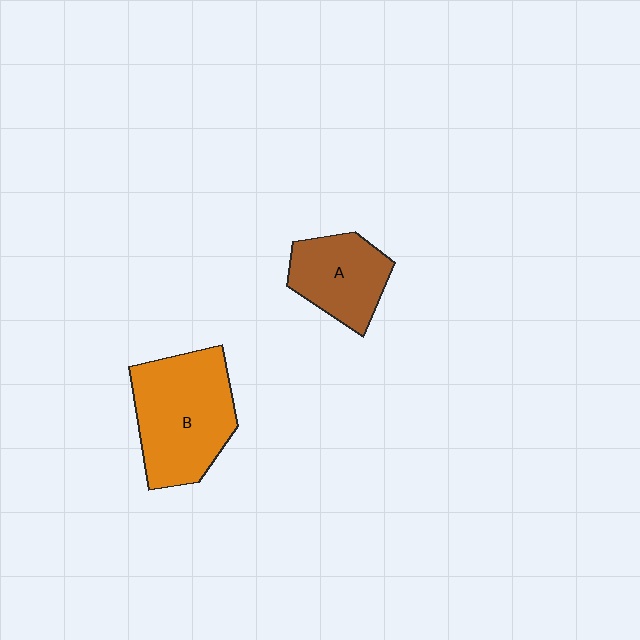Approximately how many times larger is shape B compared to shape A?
Approximately 1.6 times.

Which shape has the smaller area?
Shape A (brown).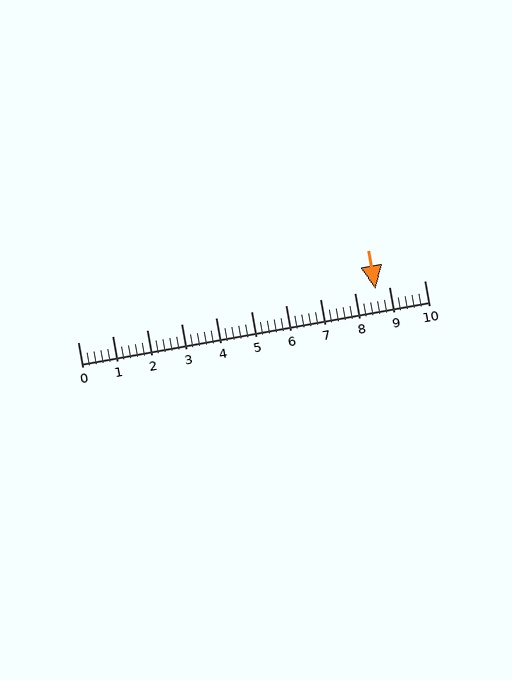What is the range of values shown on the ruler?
The ruler shows values from 0 to 10.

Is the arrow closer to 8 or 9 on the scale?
The arrow is closer to 9.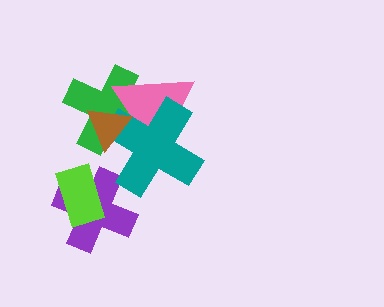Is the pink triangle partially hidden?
Yes, it is partially covered by another shape.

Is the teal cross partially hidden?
Yes, it is partially covered by another shape.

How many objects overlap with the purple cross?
1 object overlaps with the purple cross.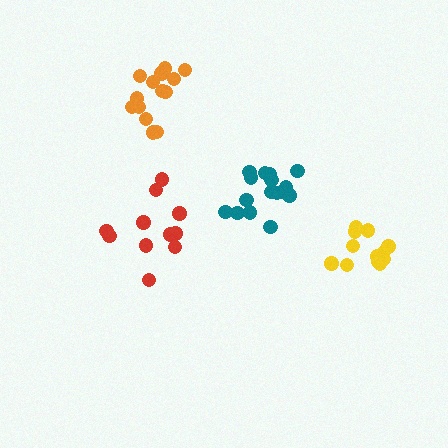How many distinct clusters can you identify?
There are 4 distinct clusters.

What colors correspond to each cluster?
The clusters are colored: teal, orange, red, yellow.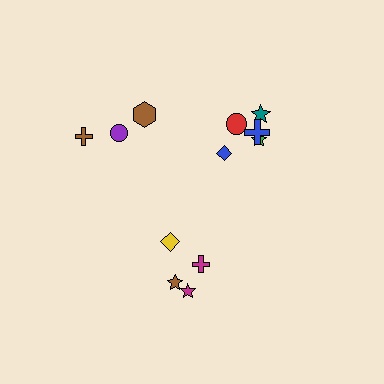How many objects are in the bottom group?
There are 4 objects.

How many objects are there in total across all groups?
There are 12 objects.